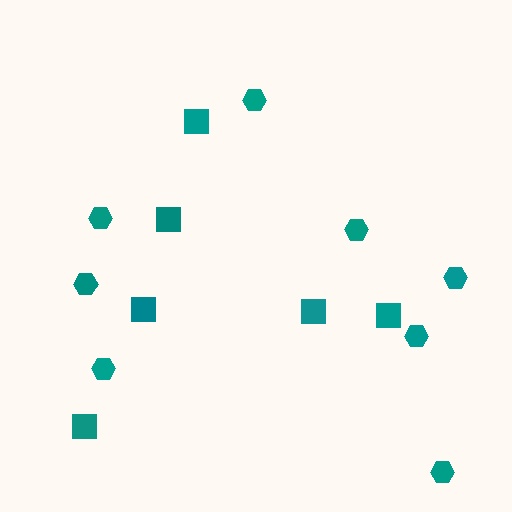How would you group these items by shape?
There are 2 groups: one group of squares (6) and one group of hexagons (8).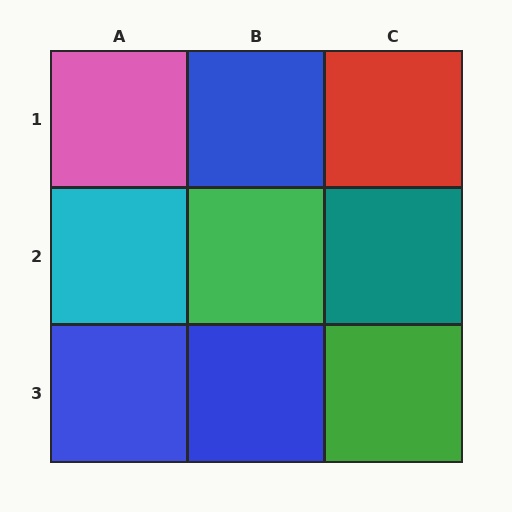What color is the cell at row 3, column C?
Green.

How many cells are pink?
1 cell is pink.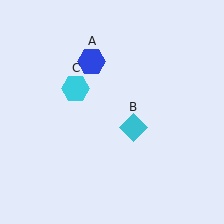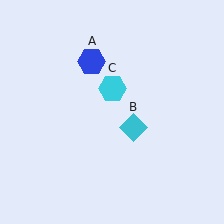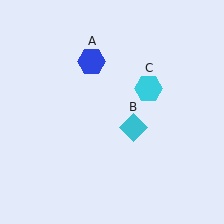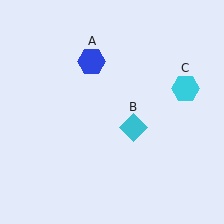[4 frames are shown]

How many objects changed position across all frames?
1 object changed position: cyan hexagon (object C).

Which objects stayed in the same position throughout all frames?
Blue hexagon (object A) and cyan diamond (object B) remained stationary.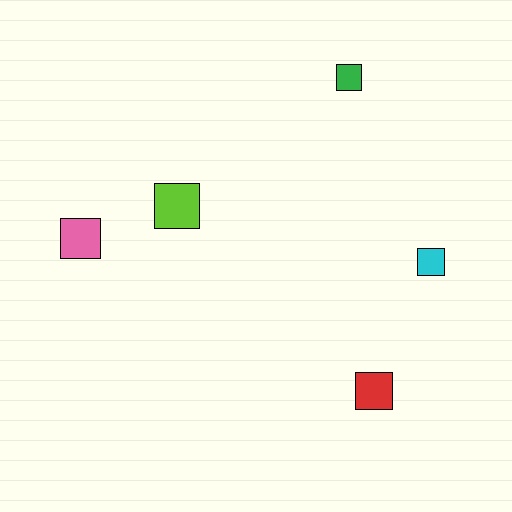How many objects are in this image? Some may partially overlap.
There are 5 objects.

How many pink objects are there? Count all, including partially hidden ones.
There is 1 pink object.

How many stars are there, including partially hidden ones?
There are no stars.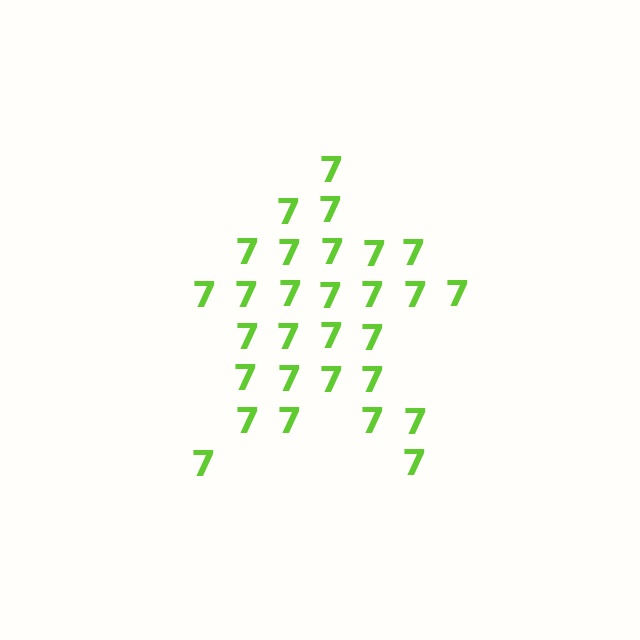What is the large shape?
The large shape is a star.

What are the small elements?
The small elements are digit 7's.